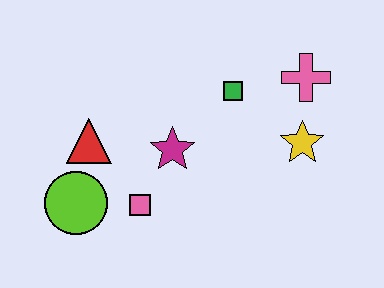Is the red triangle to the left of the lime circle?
No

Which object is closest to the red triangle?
The lime circle is closest to the red triangle.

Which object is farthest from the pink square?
The pink cross is farthest from the pink square.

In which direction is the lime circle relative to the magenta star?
The lime circle is to the left of the magenta star.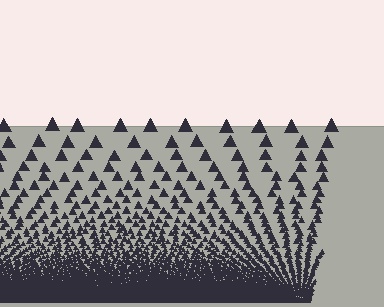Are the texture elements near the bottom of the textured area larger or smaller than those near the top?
Smaller. The gradient is inverted — elements near the bottom are smaller and denser.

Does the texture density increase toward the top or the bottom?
Density increases toward the bottom.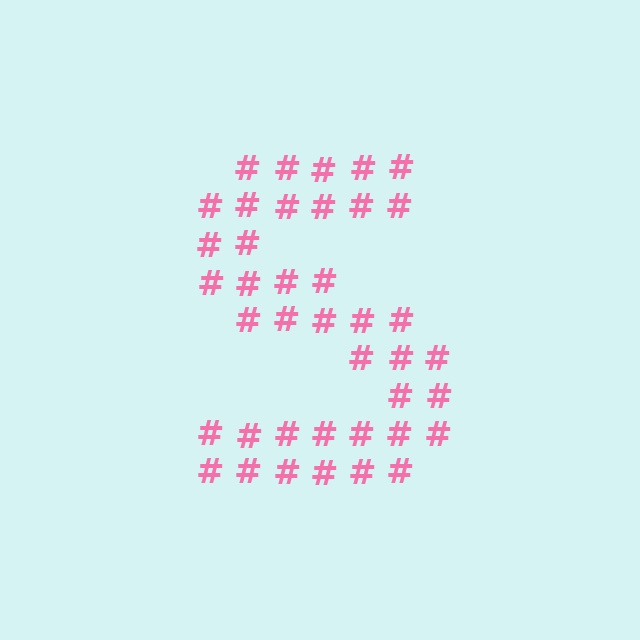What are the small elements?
The small elements are hash symbols.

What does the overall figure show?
The overall figure shows the letter S.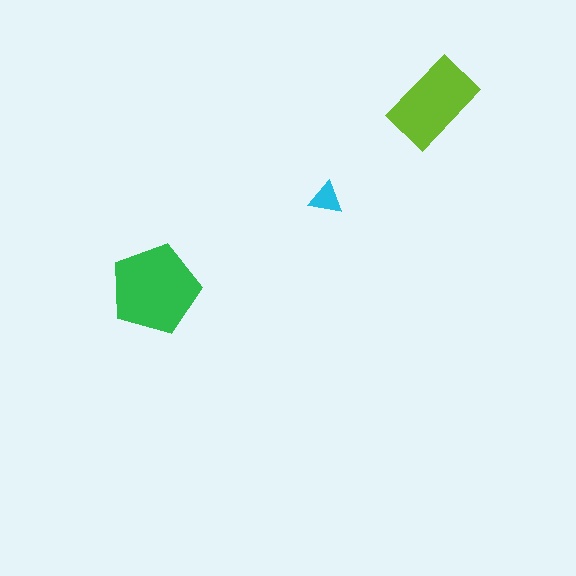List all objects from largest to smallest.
The green pentagon, the lime rectangle, the cyan triangle.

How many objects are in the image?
There are 3 objects in the image.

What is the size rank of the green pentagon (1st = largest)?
1st.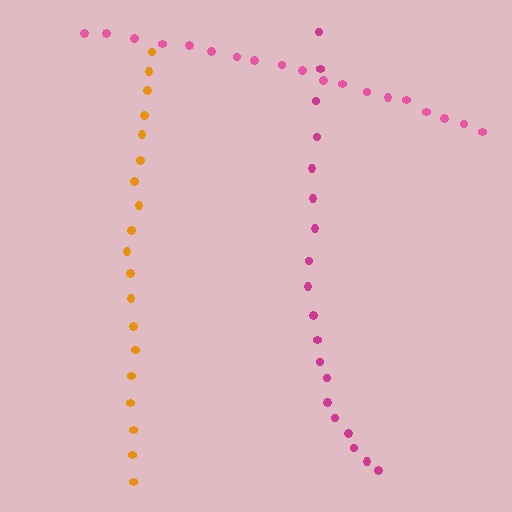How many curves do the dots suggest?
There are 3 distinct paths.